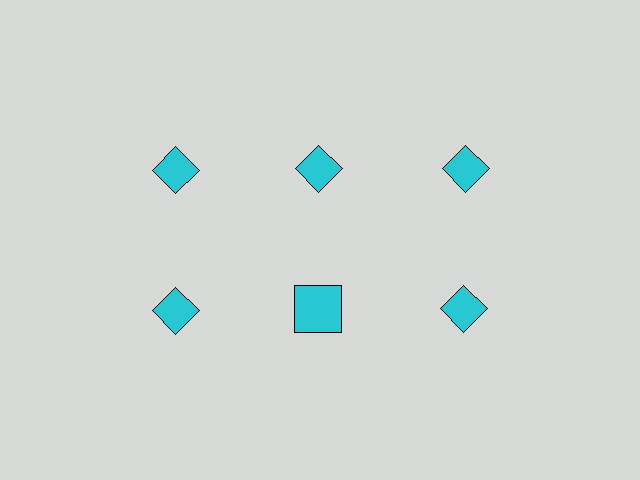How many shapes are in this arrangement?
There are 6 shapes arranged in a grid pattern.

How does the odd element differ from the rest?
It has a different shape: square instead of diamond.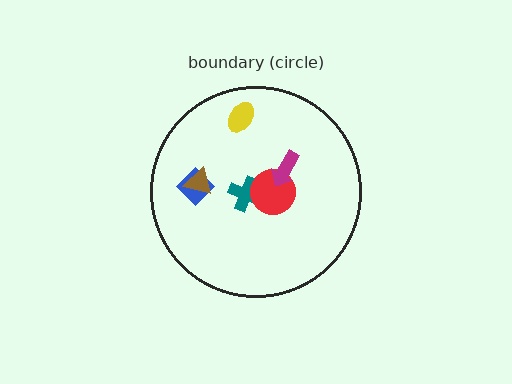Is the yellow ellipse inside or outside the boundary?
Inside.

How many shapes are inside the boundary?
6 inside, 0 outside.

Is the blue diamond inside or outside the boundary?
Inside.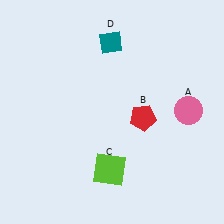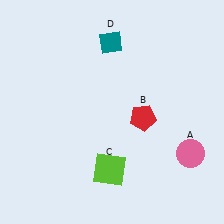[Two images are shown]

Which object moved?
The pink circle (A) moved down.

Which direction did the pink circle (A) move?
The pink circle (A) moved down.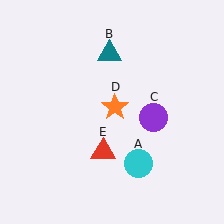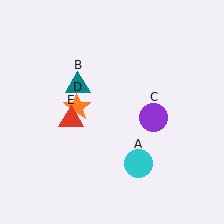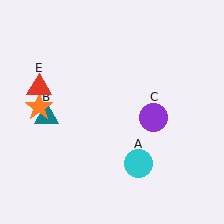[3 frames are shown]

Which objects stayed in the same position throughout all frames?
Cyan circle (object A) and purple circle (object C) remained stationary.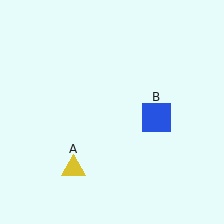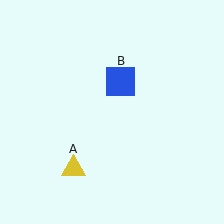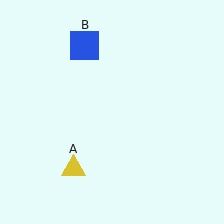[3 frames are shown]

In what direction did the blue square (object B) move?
The blue square (object B) moved up and to the left.